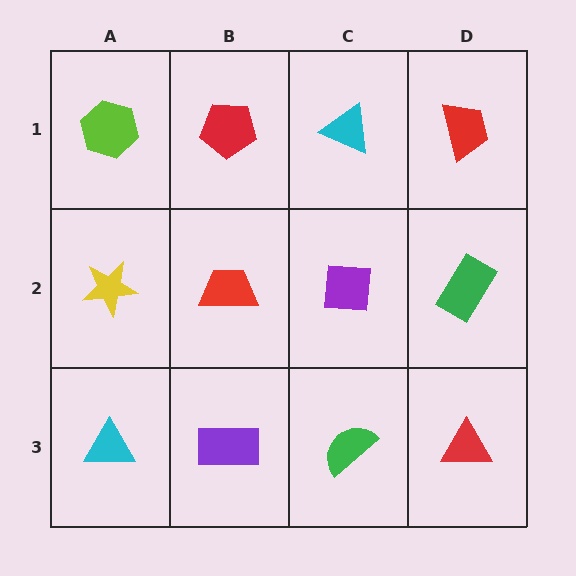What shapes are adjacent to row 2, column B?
A red pentagon (row 1, column B), a purple rectangle (row 3, column B), a yellow star (row 2, column A), a purple square (row 2, column C).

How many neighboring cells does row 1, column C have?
3.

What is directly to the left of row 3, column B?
A cyan triangle.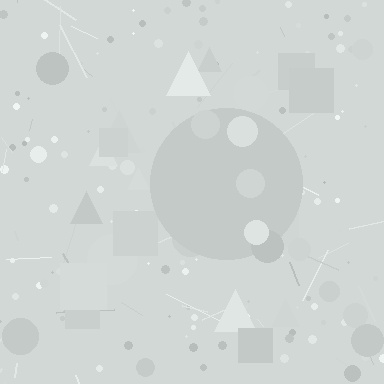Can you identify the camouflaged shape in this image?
The camouflaged shape is a circle.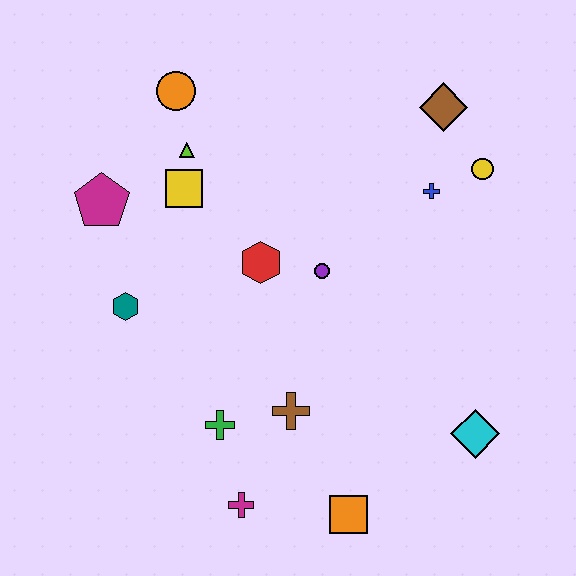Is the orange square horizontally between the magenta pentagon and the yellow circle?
Yes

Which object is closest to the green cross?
The brown cross is closest to the green cross.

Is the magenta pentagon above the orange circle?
No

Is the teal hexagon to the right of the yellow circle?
No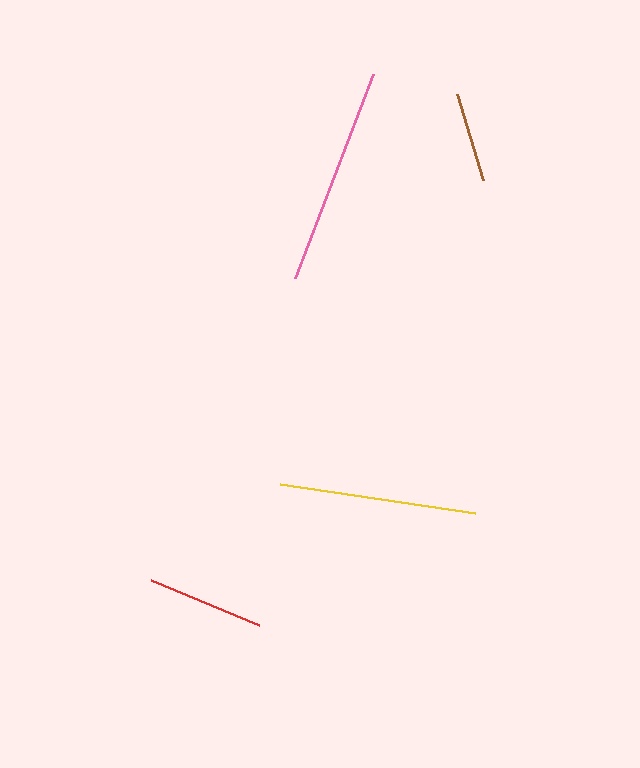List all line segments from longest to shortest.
From longest to shortest: pink, yellow, red, brown.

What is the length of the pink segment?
The pink segment is approximately 219 pixels long.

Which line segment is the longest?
The pink line is the longest at approximately 219 pixels.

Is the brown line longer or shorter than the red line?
The red line is longer than the brown line.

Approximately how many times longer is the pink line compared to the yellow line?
The pink line is approximately 1.1 times the length of the yellow line.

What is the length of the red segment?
The red segment is approximately 118 pixels long.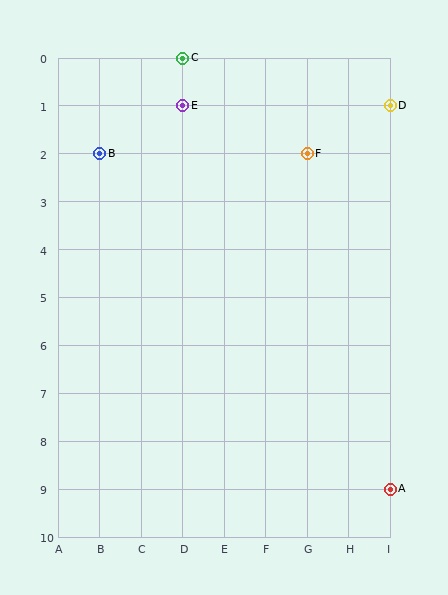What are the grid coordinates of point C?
Point C is at grid coordinates (D, 0).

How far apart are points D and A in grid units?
Points D and A are 8 rows apart.